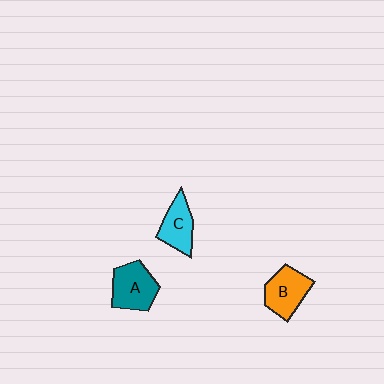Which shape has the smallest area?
Shape C (cyan).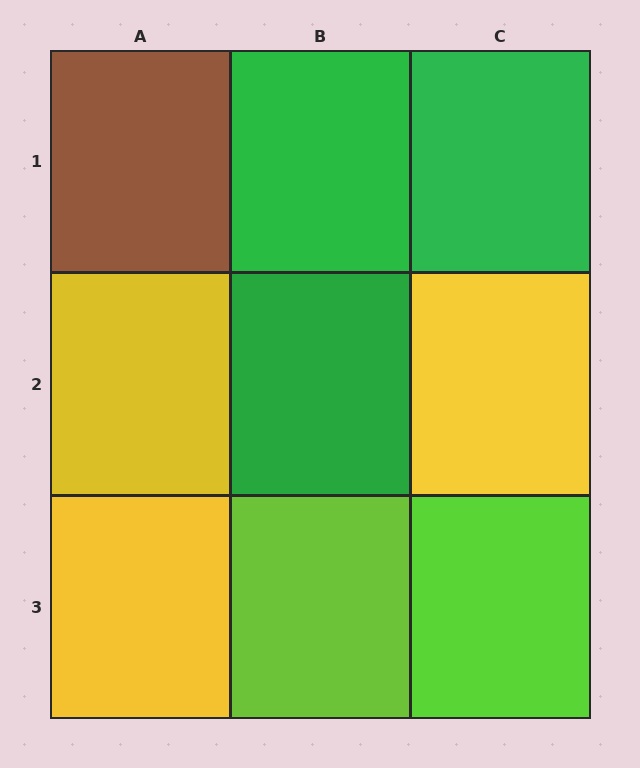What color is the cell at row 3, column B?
Lime.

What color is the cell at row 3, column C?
Lime.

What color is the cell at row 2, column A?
Yellow.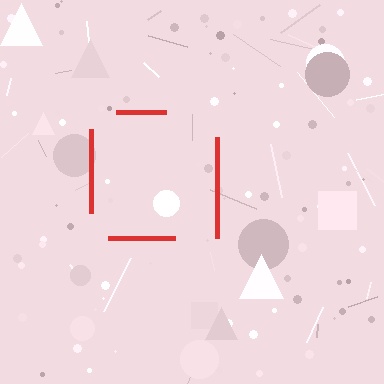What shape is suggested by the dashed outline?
The dashed outline suggests a square.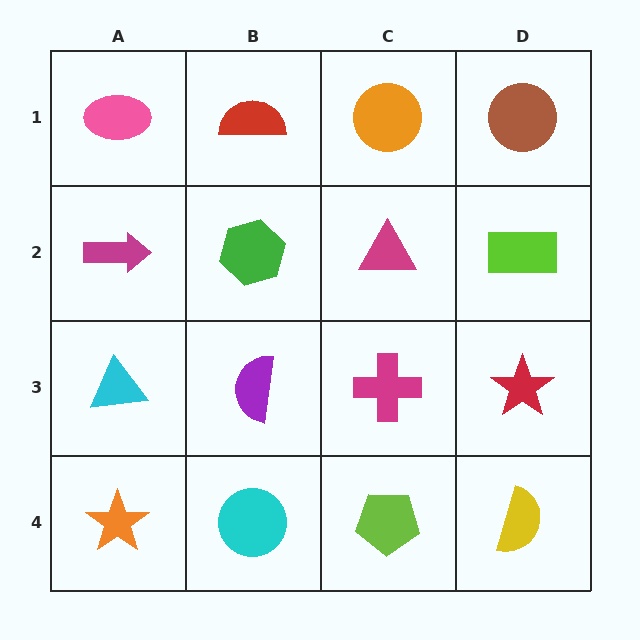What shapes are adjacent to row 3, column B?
A green hexagon (row 2, column B), a cyan circle (row 4, column B), a cyan triangle (row 3, column A), a magenta cross (row 3, column C).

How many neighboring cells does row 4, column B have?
3.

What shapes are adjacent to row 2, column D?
A brown circle (row 1, column D), a red star (row 3, column D), a magenta triangle (row 2, column C).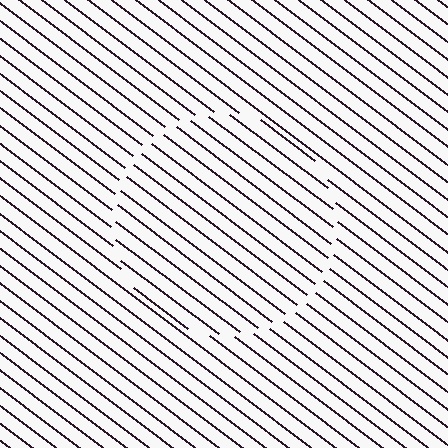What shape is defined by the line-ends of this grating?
An illusory circle. The interior of the shape contains the same grating, shifted by half a period — the contour is defined by the phase discontinuity where line-ends from the inner and outer gratings abut.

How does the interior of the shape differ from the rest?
The interior of the shape contains the same grating, shifted by half a period — the contour is defined by the phase discontinuity where line-ends from the inner and outer gratings abut.